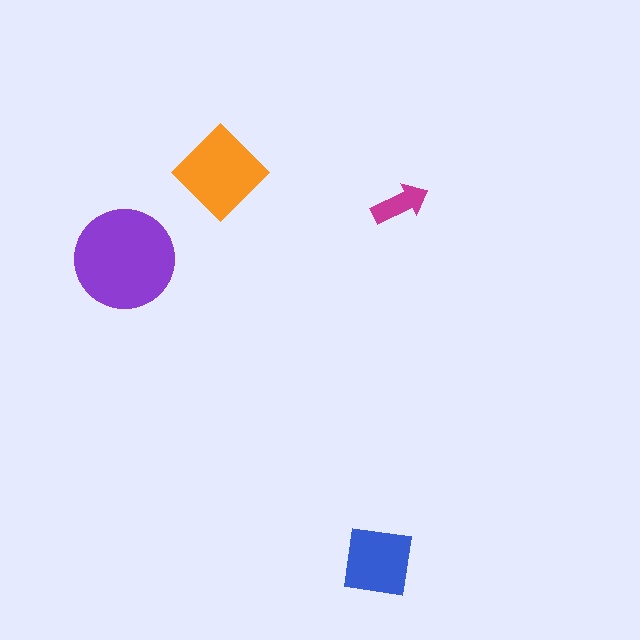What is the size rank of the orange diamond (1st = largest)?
2nd.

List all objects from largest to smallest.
The purple circle, the orange diamond, the blue square, the magenta arrow.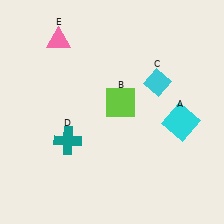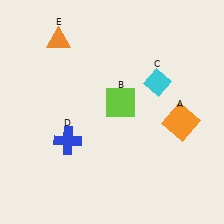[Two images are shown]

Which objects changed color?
A changed from cyan to orange. D changed from teal to blue. E changed from pink to orange.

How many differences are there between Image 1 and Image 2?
There are 3 differences between the two images.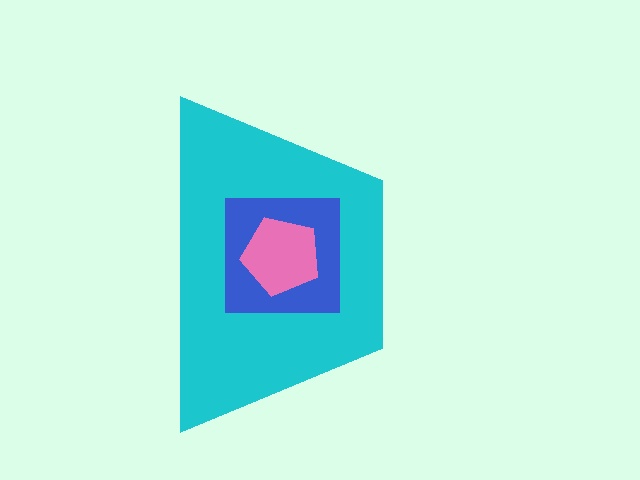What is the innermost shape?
The pink pentagon.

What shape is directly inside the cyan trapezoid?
The blue square.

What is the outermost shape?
The cyan trapezoid.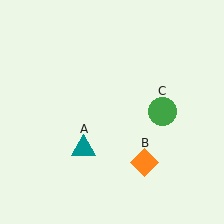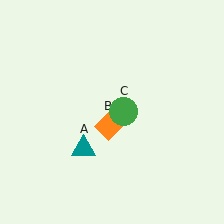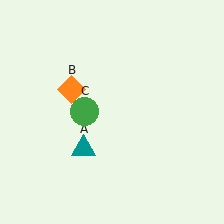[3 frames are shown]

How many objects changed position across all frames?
2 objects changed position: orange diamond (object B), green circle (object C).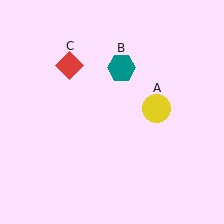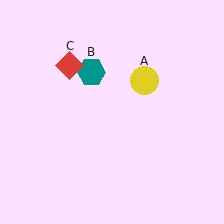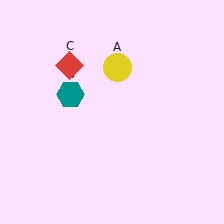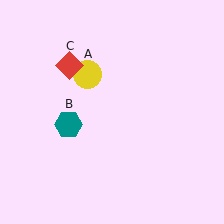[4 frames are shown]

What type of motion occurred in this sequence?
The yellow circle (object A), teal hexagon (object B) rotated counterclockwise around the center of the scene.